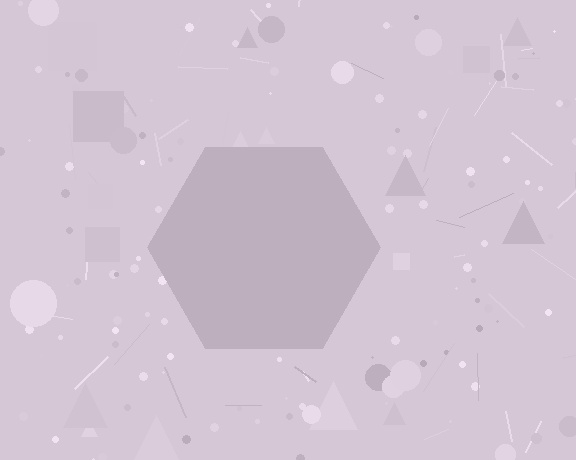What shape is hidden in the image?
A hexagon is hidden in the image.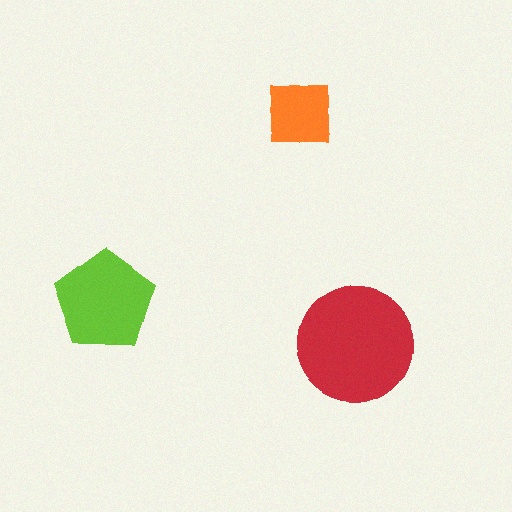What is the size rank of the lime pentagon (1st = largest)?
2nd.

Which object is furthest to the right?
The red circle is rightmost.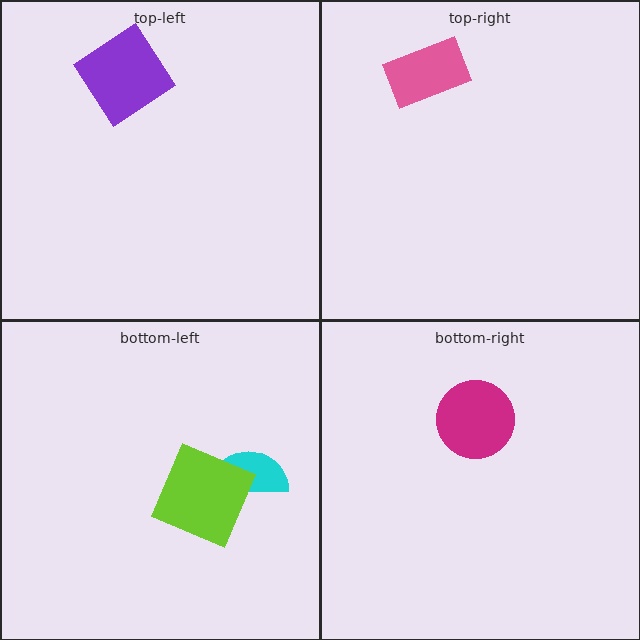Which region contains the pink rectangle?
The top-right region.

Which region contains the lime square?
The bottom-left region.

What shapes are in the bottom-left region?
The cyan semicircle, the lime square.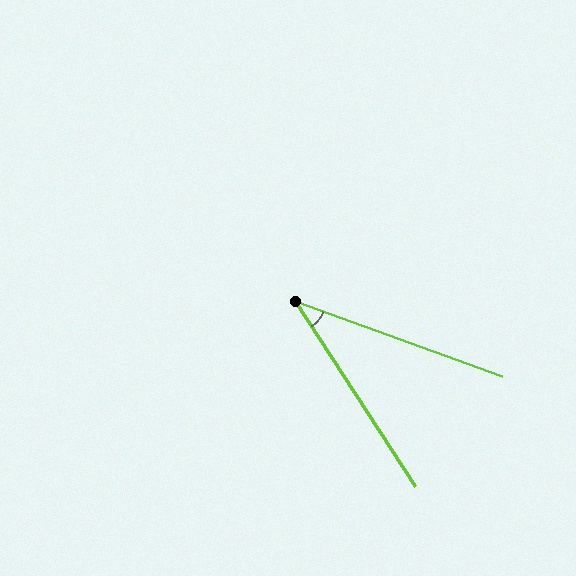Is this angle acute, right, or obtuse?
It is acute.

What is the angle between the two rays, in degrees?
Approximately 37 degrees.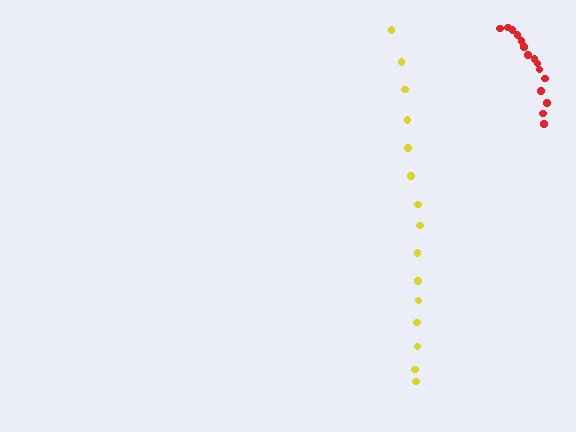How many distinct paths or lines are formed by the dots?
There are 2 distinct paths.